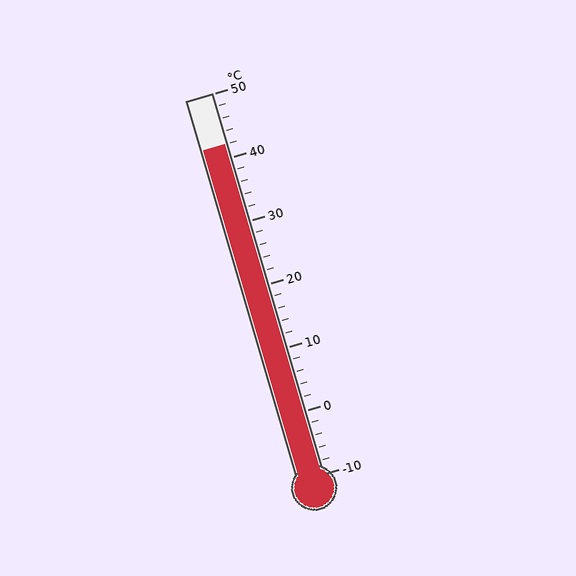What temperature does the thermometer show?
The thermometer shows approximately 42°C.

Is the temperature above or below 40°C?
The temperature is above 40°C.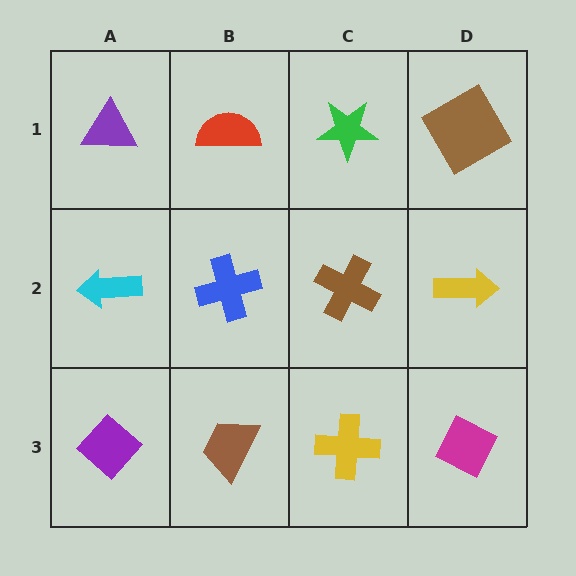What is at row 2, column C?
A brown cross.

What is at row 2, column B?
A blue cross.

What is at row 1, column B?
A red semicircle.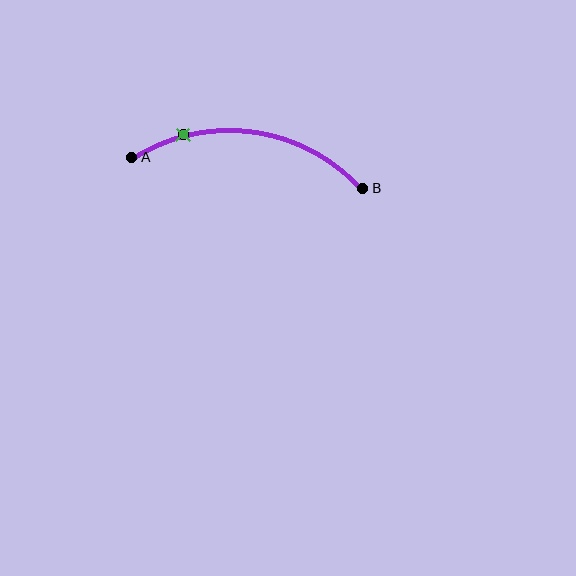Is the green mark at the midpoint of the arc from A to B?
No. The green mark lies on the arc but is closer to endpoint A. The arc midpoint would be at the point on the curve equidistant along the arc from both A and B.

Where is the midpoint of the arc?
The arc midpoint is the point on the curve farthest from the straight line joining A and B. It sits above that line.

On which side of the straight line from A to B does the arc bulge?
The arc bulges above the straight line connecting A and B.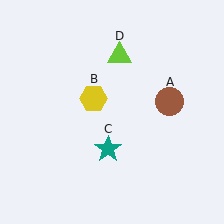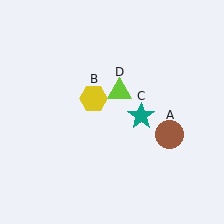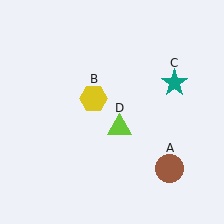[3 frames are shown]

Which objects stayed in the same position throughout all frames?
Yellow hexagon (object B) remained stationary.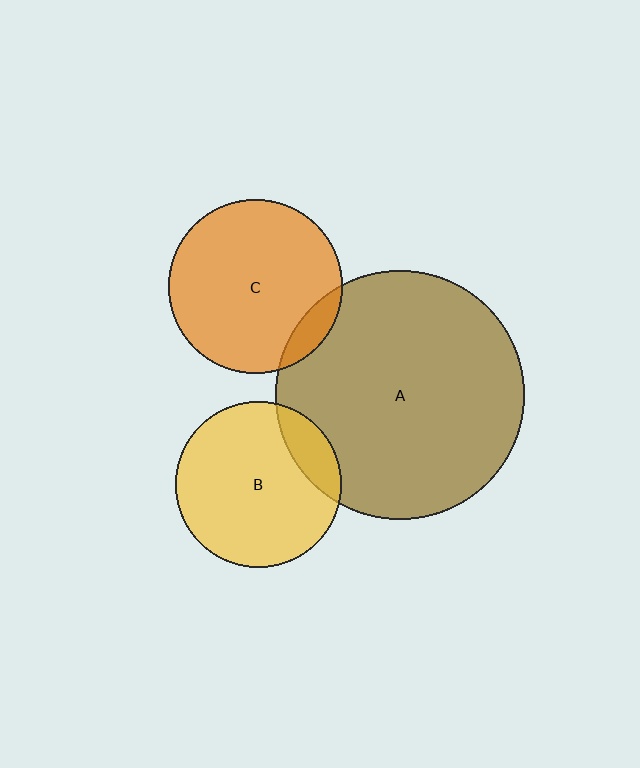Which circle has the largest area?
Circle A (brown).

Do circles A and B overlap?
Yes.